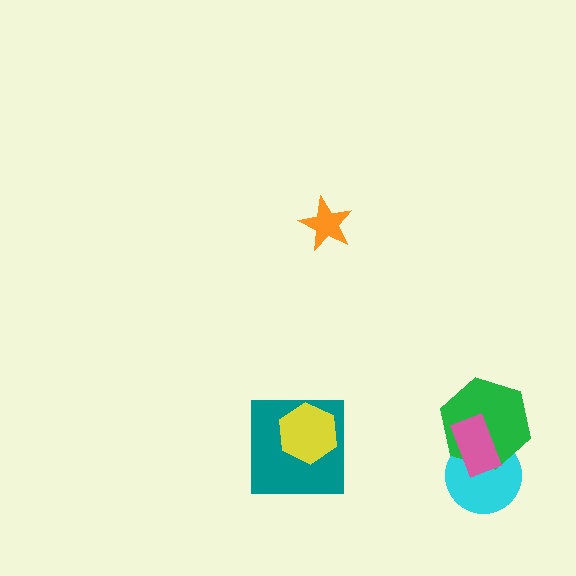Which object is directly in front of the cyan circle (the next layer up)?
The green hexagon is directly in front of the cyan circle.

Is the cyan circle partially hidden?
Yes, it is partially covered by another shape.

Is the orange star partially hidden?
No, no other shape covers it.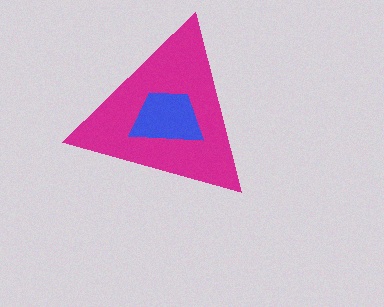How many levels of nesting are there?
2.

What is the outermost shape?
The magenta triangle.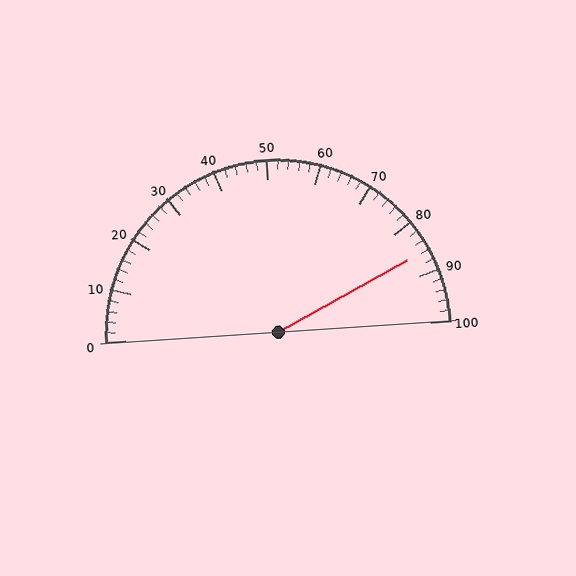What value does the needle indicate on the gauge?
The needle indicates approximately 86.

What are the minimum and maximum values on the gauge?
The gauge ranges from 0 to 100.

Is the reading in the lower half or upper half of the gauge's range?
The reading is in the upper half of the range (0 to 100).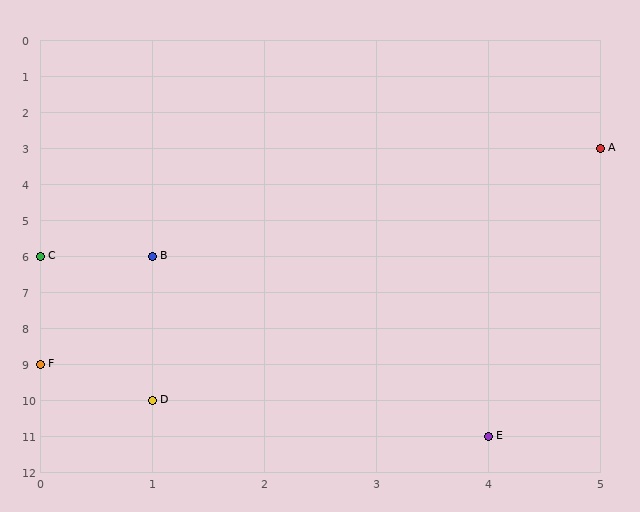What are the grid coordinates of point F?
Point F is at grid coordinates (0, 9).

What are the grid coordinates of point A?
Point A is at grid coordinates (5, 3).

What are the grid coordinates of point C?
Point C is at grid coordinates (0, 6).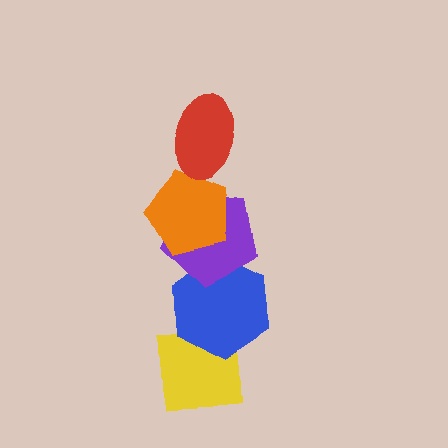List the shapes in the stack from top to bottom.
From top to bottom: the red ellipse, the orange pentagon, the purple pentagon, the blue hexagon, the yellow square.